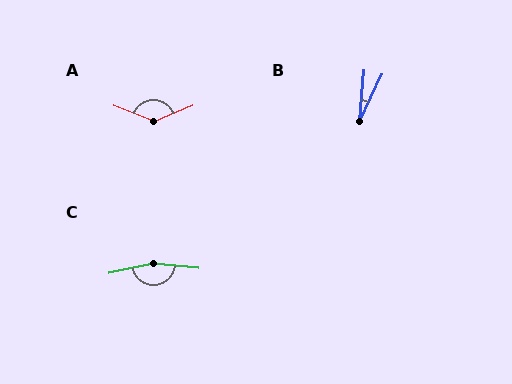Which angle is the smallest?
B, at approximately 20 degrees.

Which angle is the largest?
C, at approximately 162 degrees.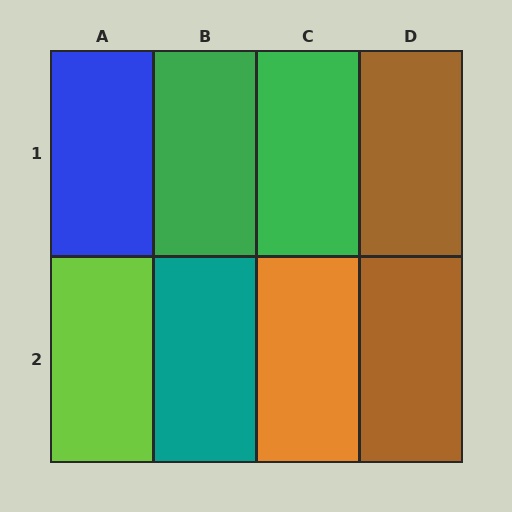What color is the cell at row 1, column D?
Brown.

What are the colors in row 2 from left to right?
Lime, teal, orange, brown.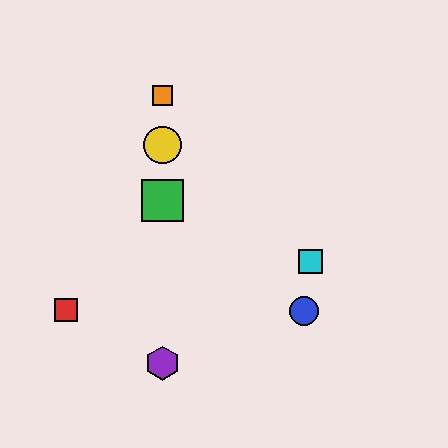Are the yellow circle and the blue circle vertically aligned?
No, the yellow circle is at x≈163 and the blue circle is at x≈304.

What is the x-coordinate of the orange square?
The orange square is at x≈163.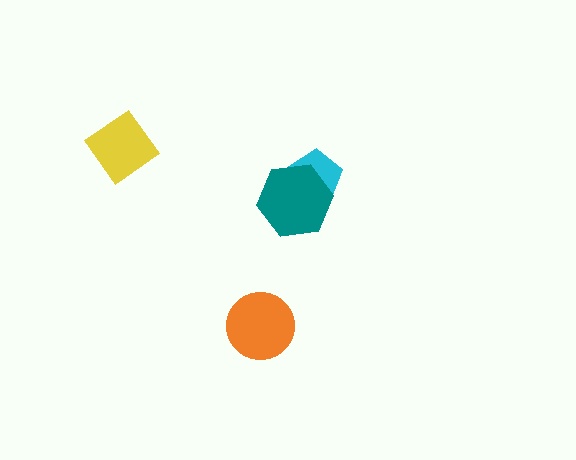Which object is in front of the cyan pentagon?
The teal hexagon is in front of the cyan pentagon.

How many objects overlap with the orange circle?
0 objects overlap with the orange circle.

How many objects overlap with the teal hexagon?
1 object overlaps with the teal hexagon.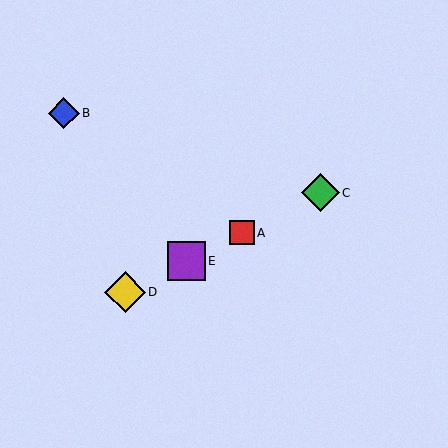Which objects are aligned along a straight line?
Objects A, C, D, E are aligned along a straight line.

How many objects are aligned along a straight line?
4 objects (A, C, D, E) are aligned along a straight line.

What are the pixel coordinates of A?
Object A is at (242, 233).